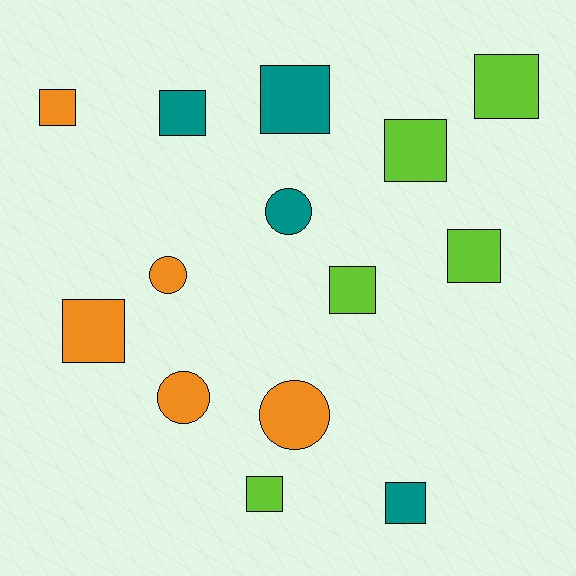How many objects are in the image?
There are 14 objects.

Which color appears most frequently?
Orange, with 5 objects.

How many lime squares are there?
There are 5 lime squares.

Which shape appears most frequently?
Square, with 10 objects.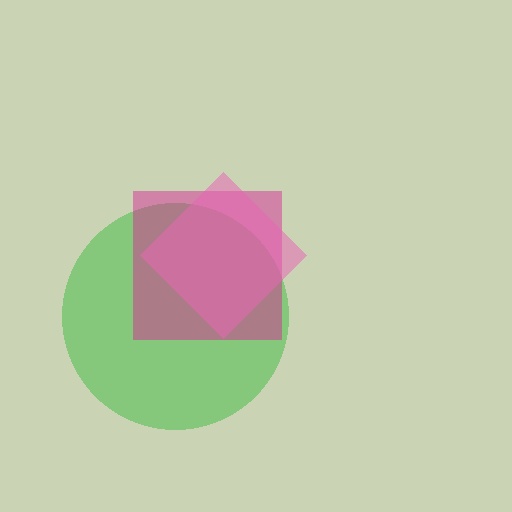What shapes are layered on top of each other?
The layered shapes are: a green circle, a magenta square, a pink diamond.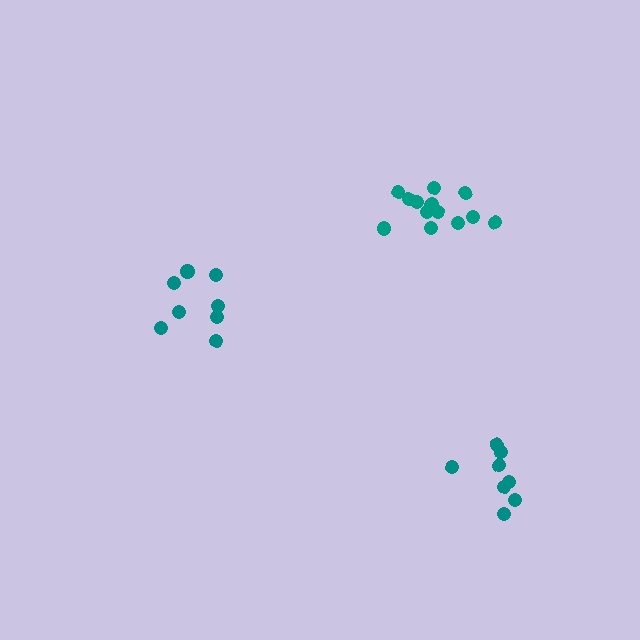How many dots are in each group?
Group 1: 8 dots, Group 2: 14 dots, Group 3: 8 dots (30 total).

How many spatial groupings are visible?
There are 3 spatial groupings.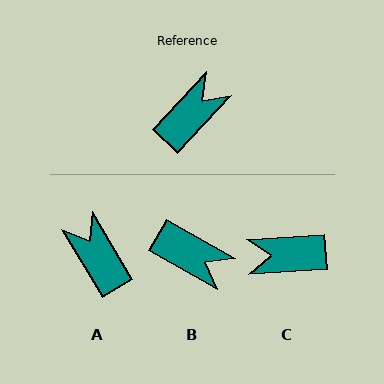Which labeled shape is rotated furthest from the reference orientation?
C, about 137 degrees away.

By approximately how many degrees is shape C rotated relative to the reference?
Approximately 137 degrees counter-clockwise.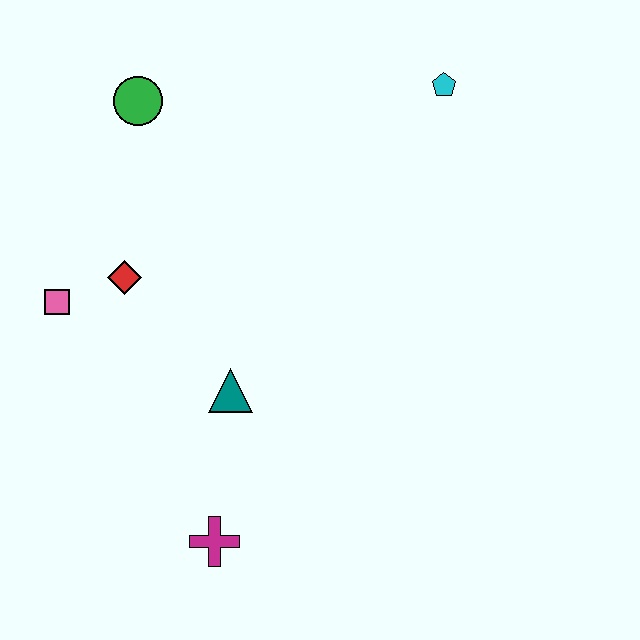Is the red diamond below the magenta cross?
No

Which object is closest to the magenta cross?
The teal triangle is closest to the magenta cross.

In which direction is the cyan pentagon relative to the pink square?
The cyan pentagon is to the right of the pink square.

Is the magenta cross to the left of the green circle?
No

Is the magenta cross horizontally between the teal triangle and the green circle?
Yes